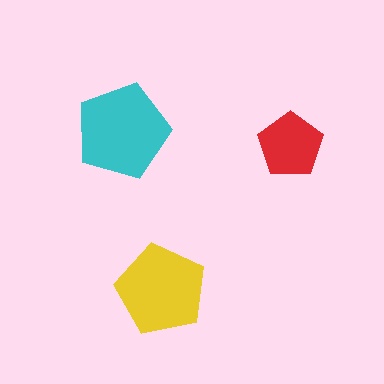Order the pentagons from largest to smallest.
the cyan one, the yellow one, the red one.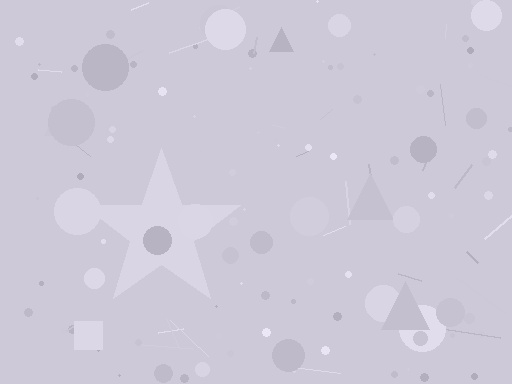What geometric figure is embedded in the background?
A star is embedded in the background.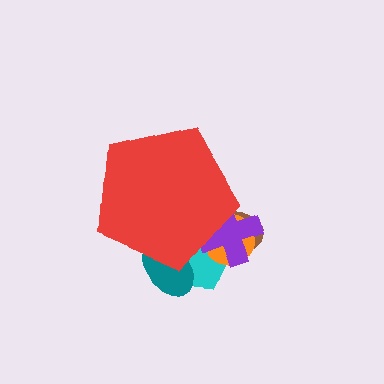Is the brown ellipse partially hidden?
Yes, the brown ellipse is partially hidden behind the red pentagon.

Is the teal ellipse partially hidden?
Yes, the teal ellipse is partially hidden behind the red pentagon.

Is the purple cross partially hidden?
Yes, the purple cross is partially hidden behind the red pentagon.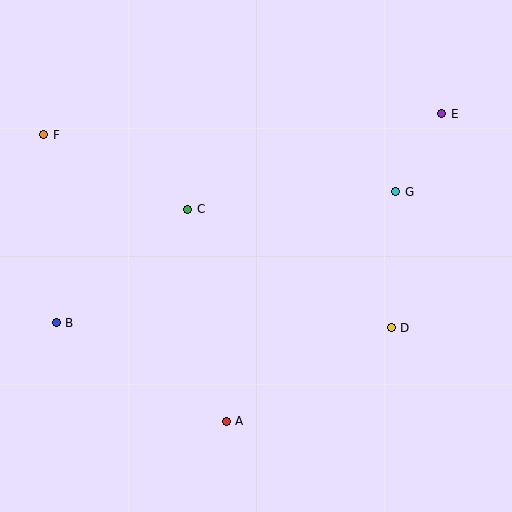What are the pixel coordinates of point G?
Point G is at (396, 192).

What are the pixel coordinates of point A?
Point A is at (226, 421).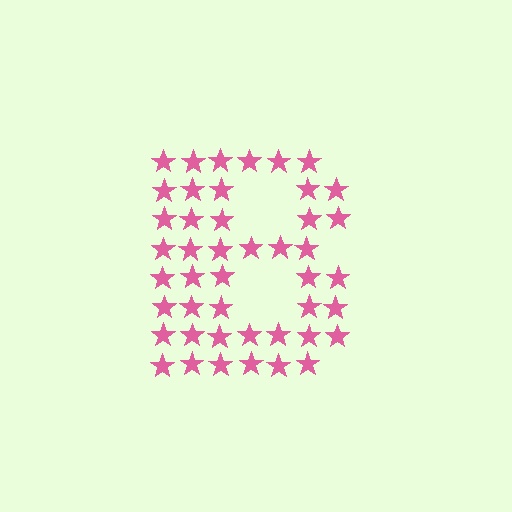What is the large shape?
The large shape is the letter B.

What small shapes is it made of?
It is made of small stars.